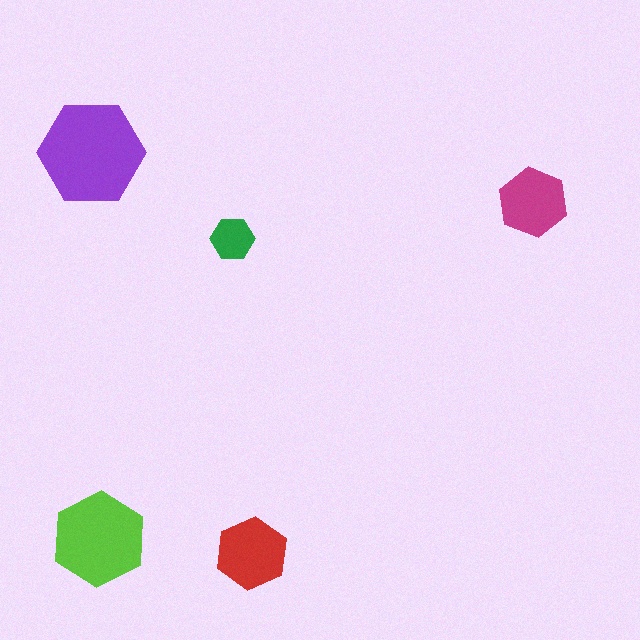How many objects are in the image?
There are 5 objects in the image.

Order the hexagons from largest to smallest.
the purple one, the lime one, the red one, the magenta one, the green one.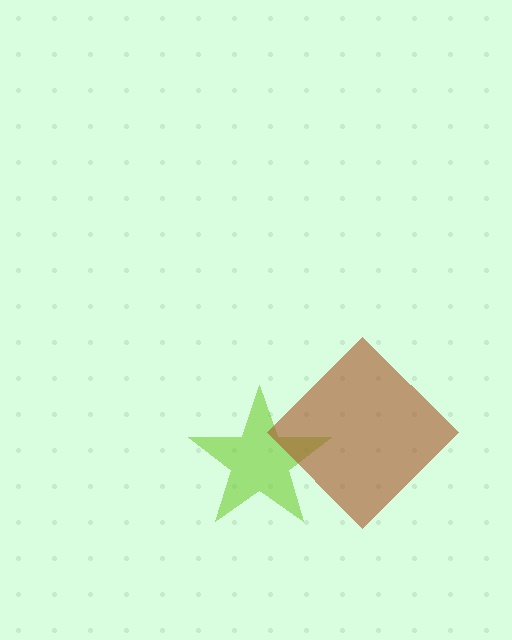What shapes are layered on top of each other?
The layered shapes are: a lime star, a brown diamond.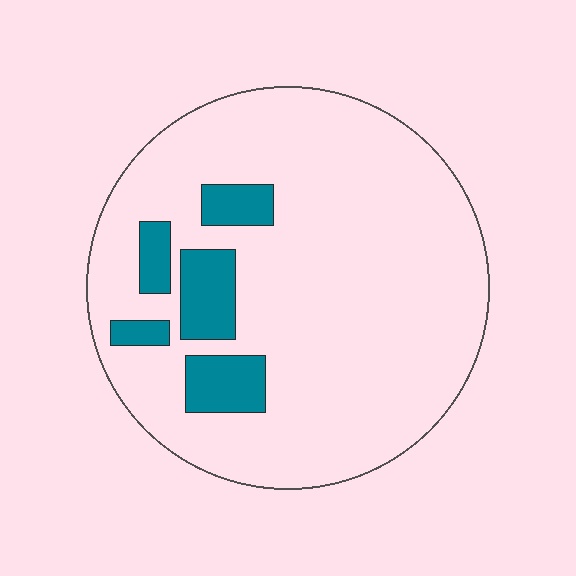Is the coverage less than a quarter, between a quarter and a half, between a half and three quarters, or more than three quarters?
Less than a quarter.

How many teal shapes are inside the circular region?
5.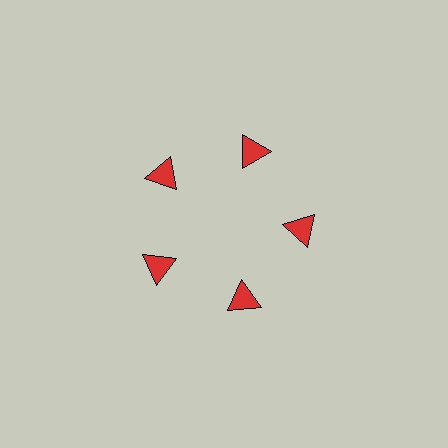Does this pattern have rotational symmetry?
Yes, this pattern has 5-fold rotational symmetry. It looks the same after rotating 72 degrees around the center.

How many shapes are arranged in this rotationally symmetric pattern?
There are 5 shapes, arranged in 5 groups of 1.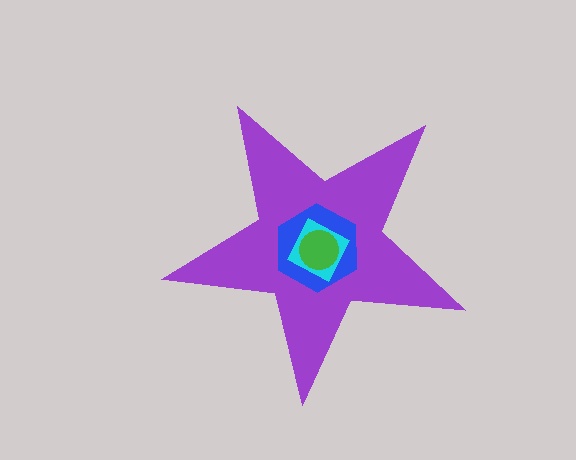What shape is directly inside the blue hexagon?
The cyan diamond.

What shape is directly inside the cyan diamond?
The green circle.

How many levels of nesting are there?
4.